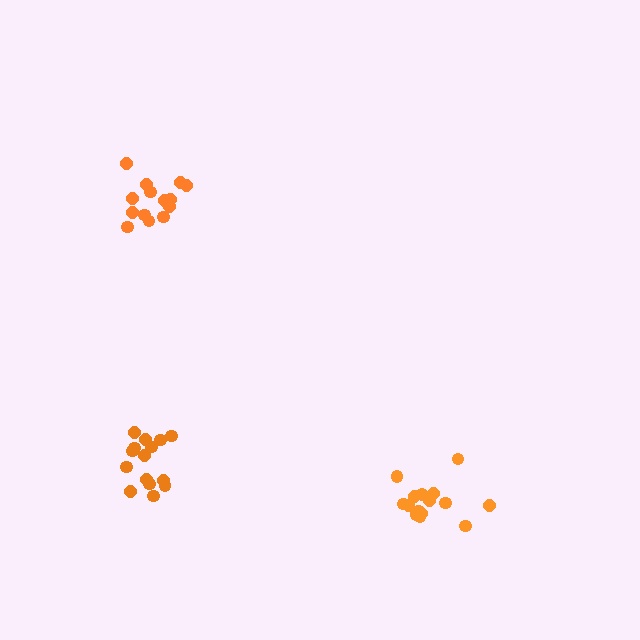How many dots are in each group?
Group 1: 15 dots, Group 2: 15 dots, Group 3: 15 dots (45 total).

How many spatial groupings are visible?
There are 3 spatial groupings.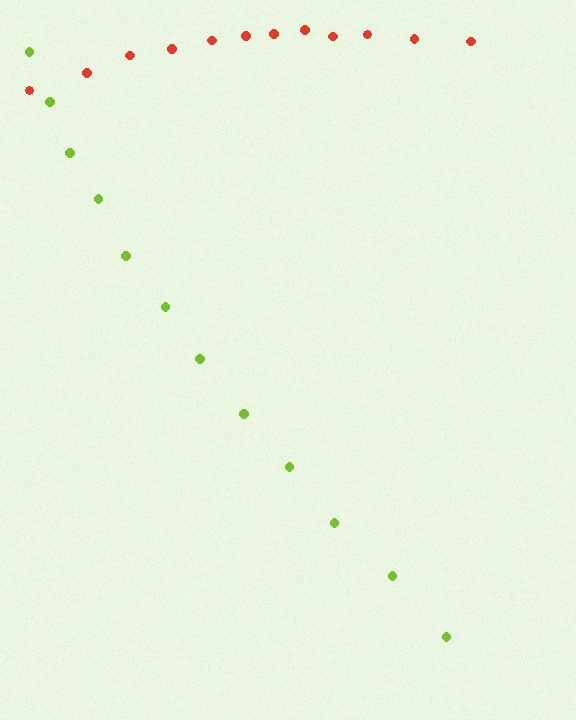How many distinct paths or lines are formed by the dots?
There are 2 distinct paths.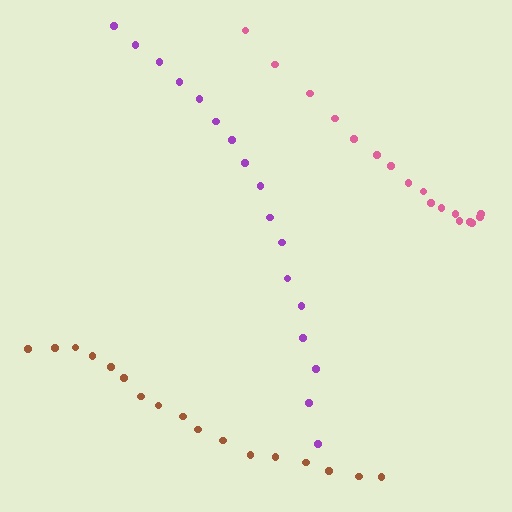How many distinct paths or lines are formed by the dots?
There are 3 distinct paths.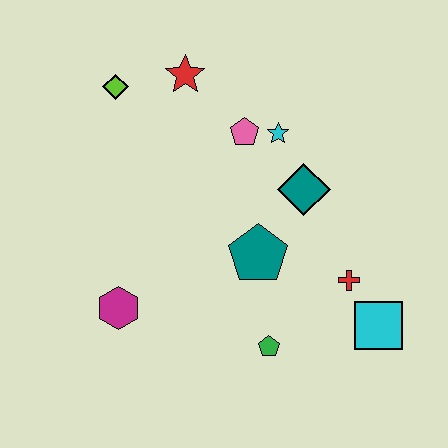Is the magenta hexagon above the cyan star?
No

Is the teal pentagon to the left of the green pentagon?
Yes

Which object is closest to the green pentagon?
The teal pentagon is closest to the green pentagon.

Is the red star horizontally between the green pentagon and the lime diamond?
Yes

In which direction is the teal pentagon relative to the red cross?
The teal pentagon is to the left of the red cross.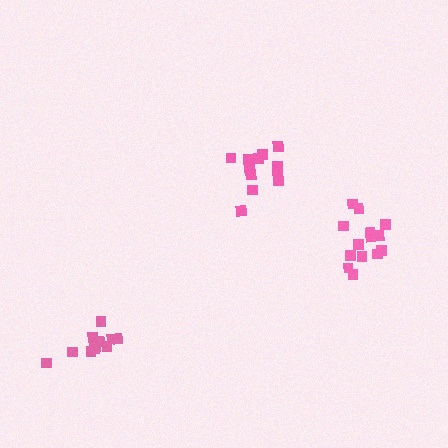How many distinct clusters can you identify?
There are 3 distinct clusters.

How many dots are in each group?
Group 1: 12 dots, Group 2: 11 dots, Group 3: 14 dots (37 total).